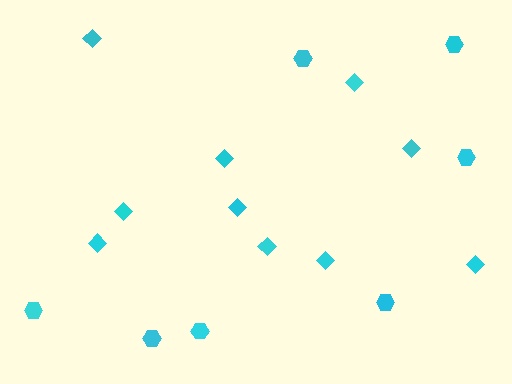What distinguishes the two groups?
There are 2 groups: one group of hexagons (7) and one group of diamonds (10).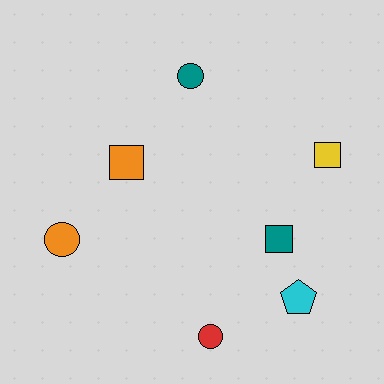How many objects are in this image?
There are 7 objects.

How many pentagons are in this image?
There is 1 pentagon.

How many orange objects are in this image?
There are 2 orange objects.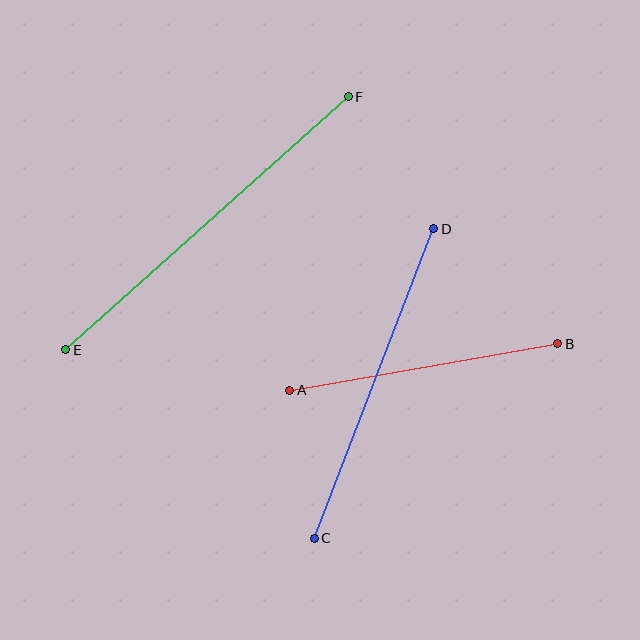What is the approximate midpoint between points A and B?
The midpoint is at approximately (424, 367) pixels.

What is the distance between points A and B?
The distance is approximately 272 pixels.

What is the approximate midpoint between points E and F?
The midpoint is at approximately (207, 223) pixels.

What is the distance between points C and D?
The distance is approximately 332 pixels.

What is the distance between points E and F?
The distance is approximately 379 pixels.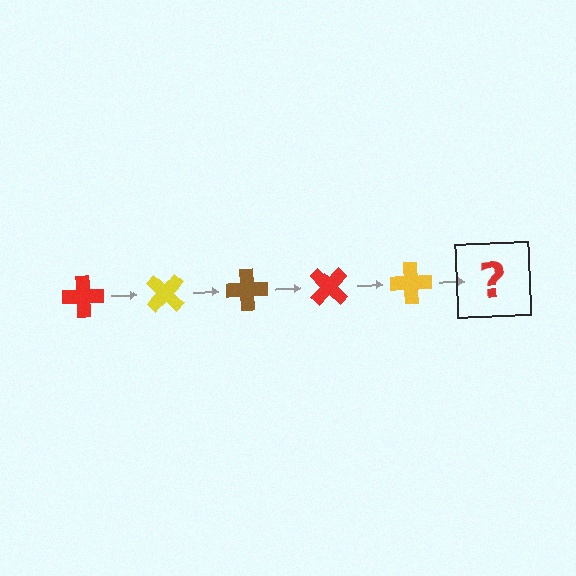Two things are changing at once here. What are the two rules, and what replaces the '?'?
The two rules are that it rotates 45 degrees each step and the color cycles through red, yellow, and brown. The '?' should be a brown cross, rotated 225 degrees from the start.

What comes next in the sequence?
The next element should be a brown cross, rotated 225 degrees from the start.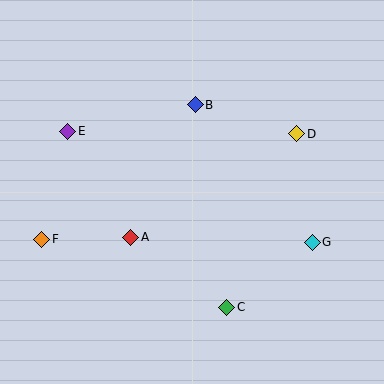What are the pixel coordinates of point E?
Point E is at (68, 131).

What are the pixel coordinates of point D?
Point D is at (297, 134).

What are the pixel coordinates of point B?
Point B is at (195, 105).